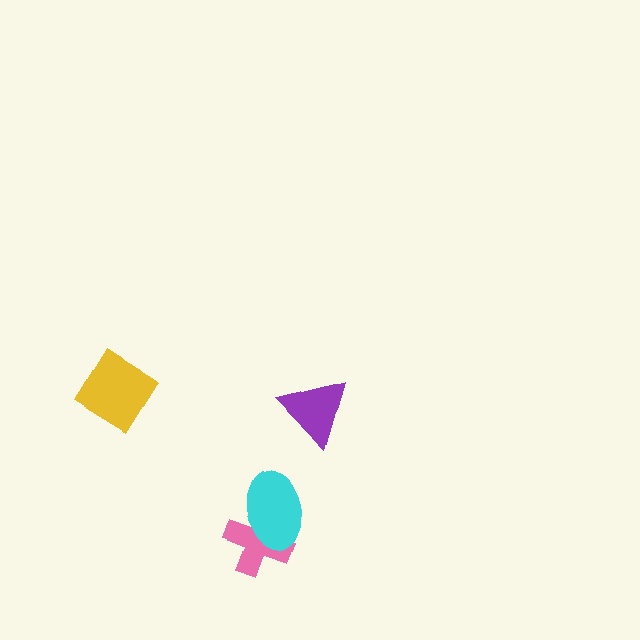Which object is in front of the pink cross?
The cyan ellipse is in front of the pink cross.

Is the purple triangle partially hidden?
No, no other shape covers it.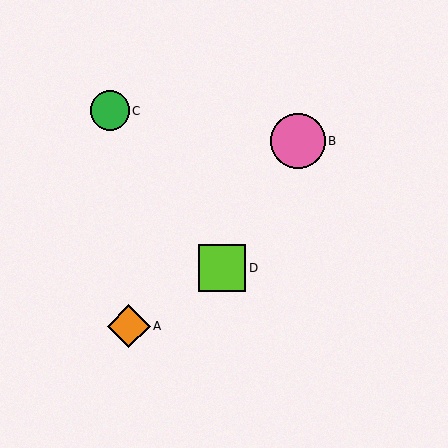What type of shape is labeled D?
Shape D is a lime square.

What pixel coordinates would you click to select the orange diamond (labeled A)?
Click at (129, 326) to select the orange diamond A.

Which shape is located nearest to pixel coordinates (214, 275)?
The lime square (labeled D) at (222, 268) is nearest to that location.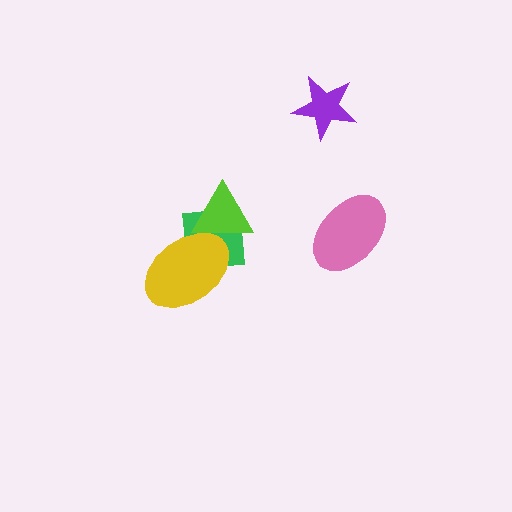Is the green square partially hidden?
Yes, it is partially covered by another shape.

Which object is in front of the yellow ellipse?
The lime triangle is in front of the yellow ellipse.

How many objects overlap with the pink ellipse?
0 objects overlap with the pink ellipse.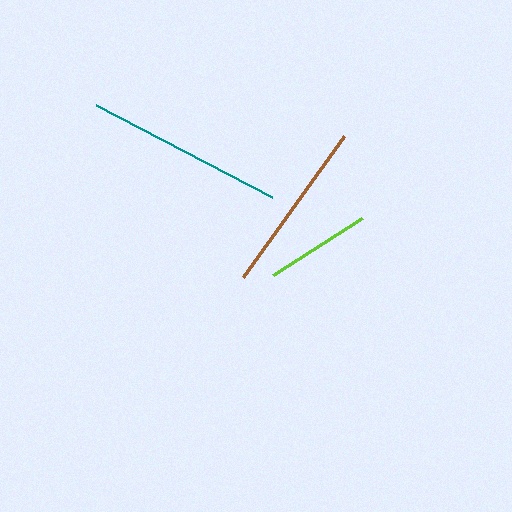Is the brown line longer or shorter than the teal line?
The teal line is longer than the brown line.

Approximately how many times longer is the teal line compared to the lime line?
The teal line is approximately 1.9 times the length of the lime line.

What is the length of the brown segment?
The brown segment is approximately 173 pixels long.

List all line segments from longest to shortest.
From longest to shortest: teal, brown, lime.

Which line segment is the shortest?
The lime line is the shortest at approximately 106 pixels.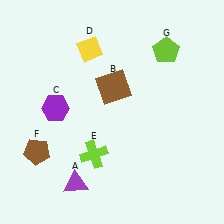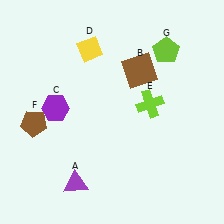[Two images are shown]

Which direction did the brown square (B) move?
The brown square (B) moved right.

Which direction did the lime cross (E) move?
The lime cross (E) moved right.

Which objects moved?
The objects that moved are: the brown square (B), the lime cross (E), the brown pentagon (F).